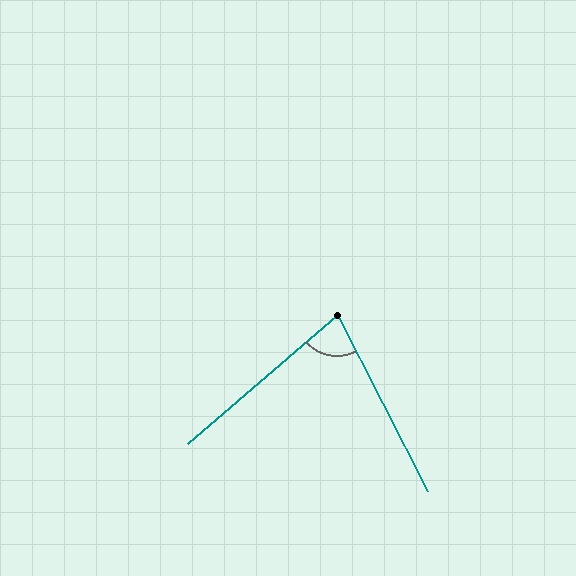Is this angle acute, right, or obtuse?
It is acute.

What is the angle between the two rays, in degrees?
Approximately 76 degrees.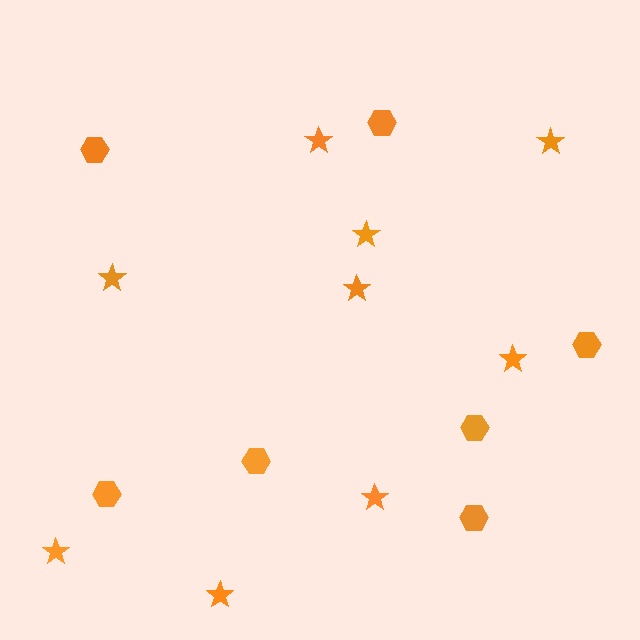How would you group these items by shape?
There are 2 groups: one group of stars (9) and one group of hexagons (7).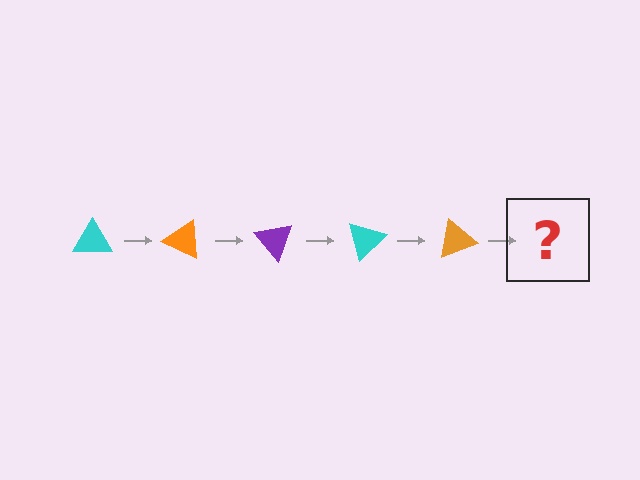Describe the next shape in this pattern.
It should be a purple triangle, rotated 125 degrees from the start.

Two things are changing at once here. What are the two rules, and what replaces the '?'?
The two rules are that it rotates 25 degrees each step and the color cycles through cyan, orange, and purple. The '?' should be a purple triangle, rotated 125 degrees from the start.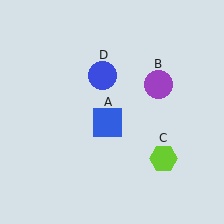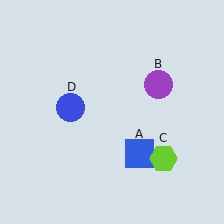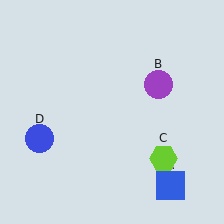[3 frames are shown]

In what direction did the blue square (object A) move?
The blue square (object A) moved down and to the right.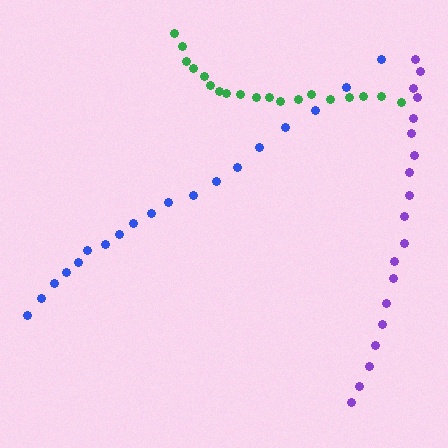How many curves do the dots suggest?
There are 3 distinct paths.